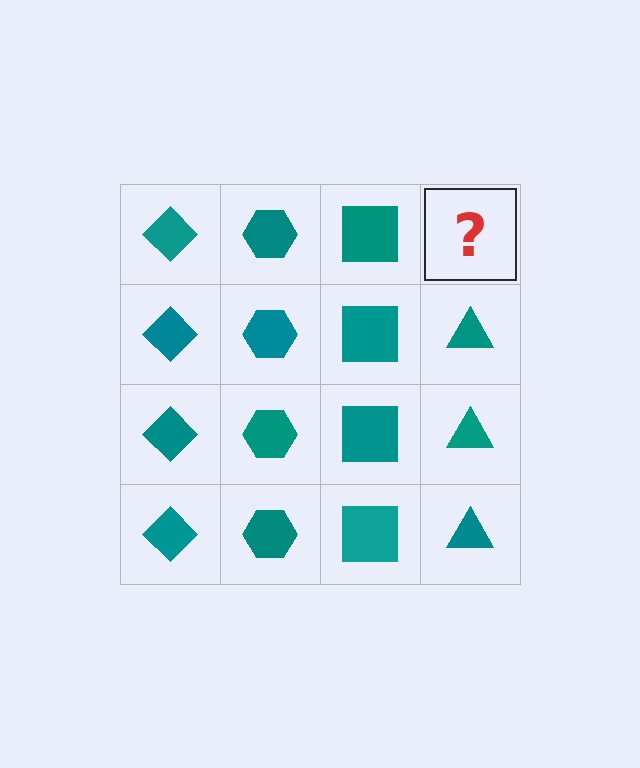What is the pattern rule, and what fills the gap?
The rule is that each column has a consistent shape. The gap should be filled with a teal triangle.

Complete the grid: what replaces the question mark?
The question mark should be replaced with a teal triangle.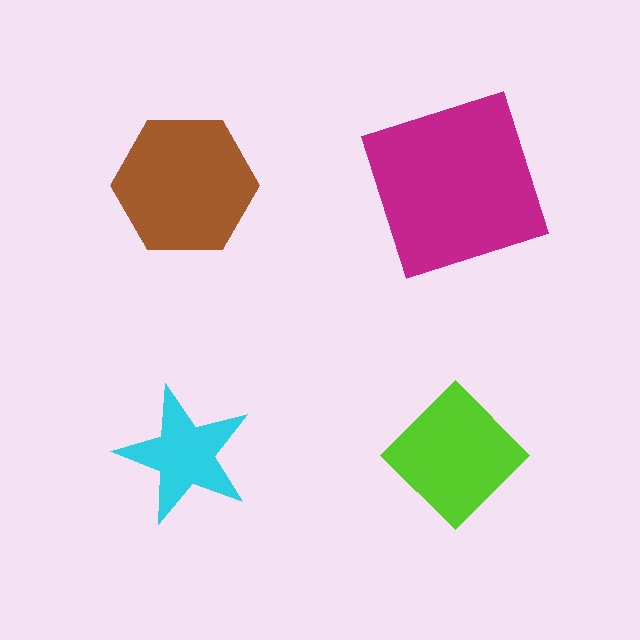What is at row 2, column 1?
A cyan star.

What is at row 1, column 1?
A brown hexagon.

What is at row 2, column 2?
A lime diamond.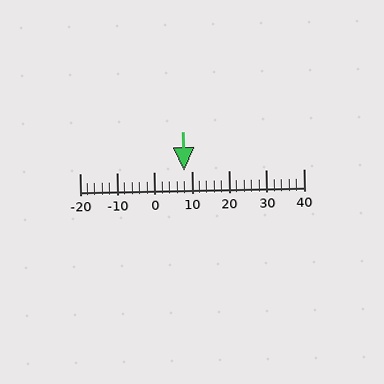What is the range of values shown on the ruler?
The ruler shows values from -20 to 40.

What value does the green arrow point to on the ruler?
The green arrow points to approximately 8.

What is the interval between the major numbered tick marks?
The major tick marks are spaced 10 units apart.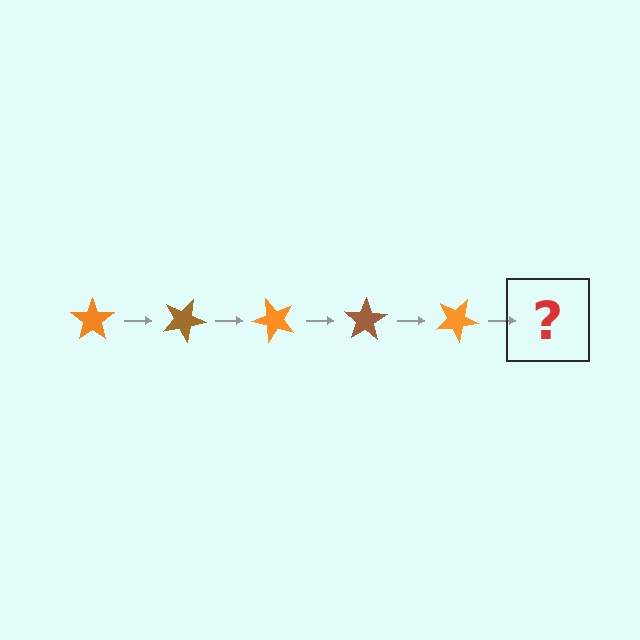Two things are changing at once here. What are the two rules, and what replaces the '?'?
The two rules are that it rotates 25 degrees each step and the color cycles through orange and brown. The '?' should be a brown star, rotated 125 degrees from the start.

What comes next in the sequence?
The next element should be a brown star, rotated 125 degrees from the start.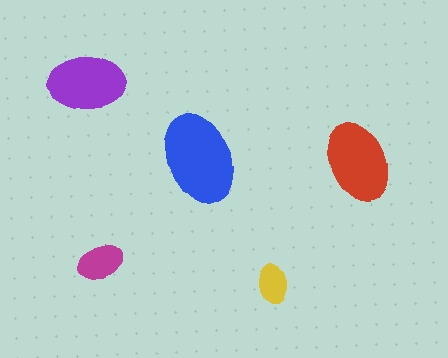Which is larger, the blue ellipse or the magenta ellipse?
The blue one.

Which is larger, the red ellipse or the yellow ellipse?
The red one.